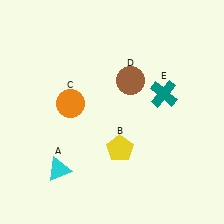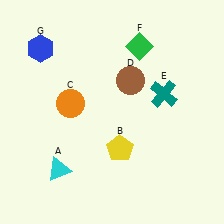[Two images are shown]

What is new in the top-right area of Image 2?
A green diamond (F) was added in the top-right area of Image 2.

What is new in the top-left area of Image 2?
A blue hexagon (G) was added in the top-left area of Image 2.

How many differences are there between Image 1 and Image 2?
There are 2 differences between the two images.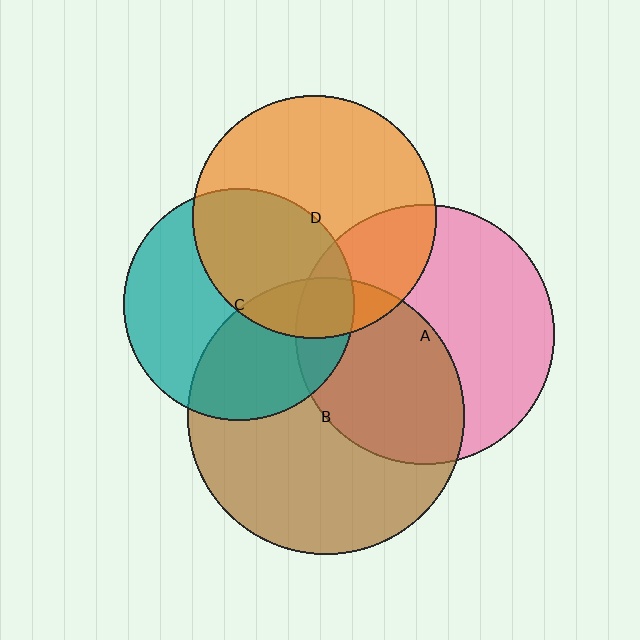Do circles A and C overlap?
Yes.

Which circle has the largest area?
Circle B (brown).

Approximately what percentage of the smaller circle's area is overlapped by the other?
Approximately 15%.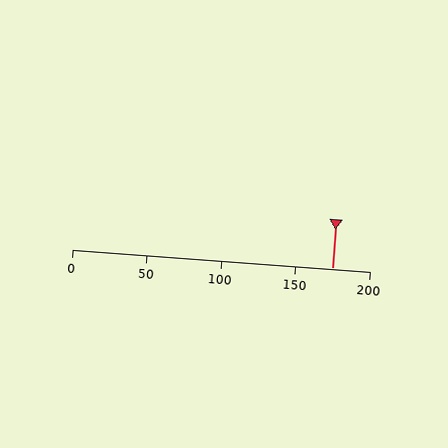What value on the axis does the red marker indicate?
The marker indicates approximately 175.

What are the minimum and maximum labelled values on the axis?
The axis runs from 0 to 200.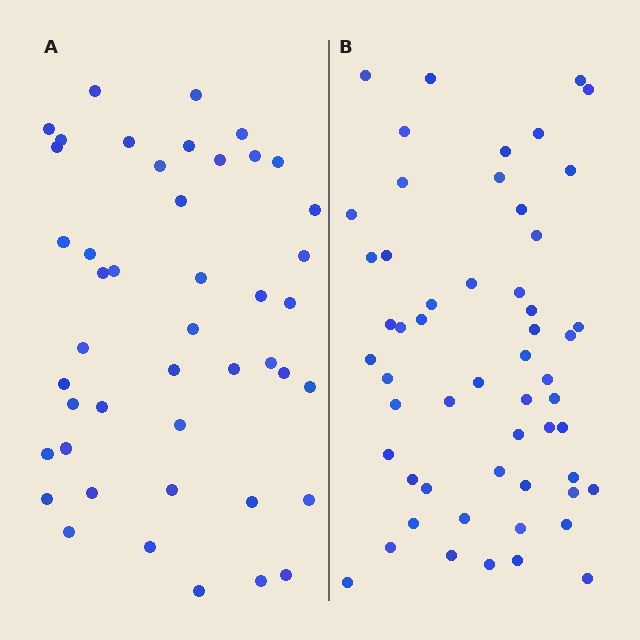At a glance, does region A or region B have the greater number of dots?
Region B (the right region) has more dots.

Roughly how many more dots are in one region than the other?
Region B has roughly 10 or so more dots than region A.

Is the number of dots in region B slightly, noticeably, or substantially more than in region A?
Region B has only slightly more — the two regions are fairly close. The ratio is roughly 1.2 to 1.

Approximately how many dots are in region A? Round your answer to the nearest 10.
About 40 dots. (The exact count is 45, which rounds to 40.)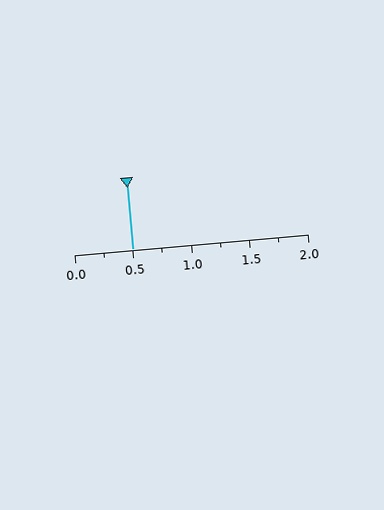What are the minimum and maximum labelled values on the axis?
The axis runs from 0.0 to 2.0.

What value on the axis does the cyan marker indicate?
The marker indicates approximately 0.5.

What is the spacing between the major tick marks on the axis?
The major ticks are spaced 0.5 apart.